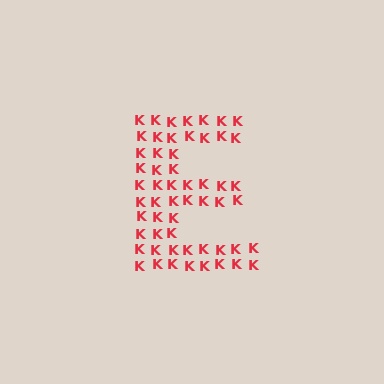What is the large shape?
The large shape is the letter E.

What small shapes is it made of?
It is made of small letter K's.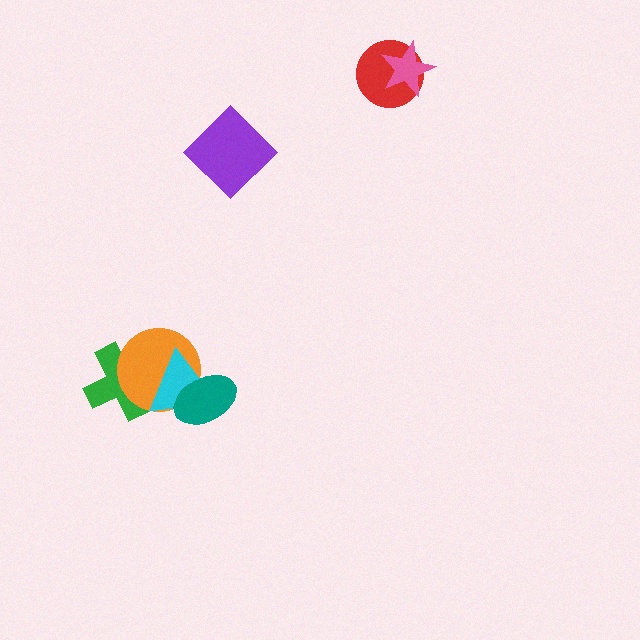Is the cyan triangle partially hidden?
Yes, it is partially covered by another shape.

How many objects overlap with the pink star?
1 object overlaps with the pink star.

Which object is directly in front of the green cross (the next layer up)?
The orange circle is directly in front of the green cross.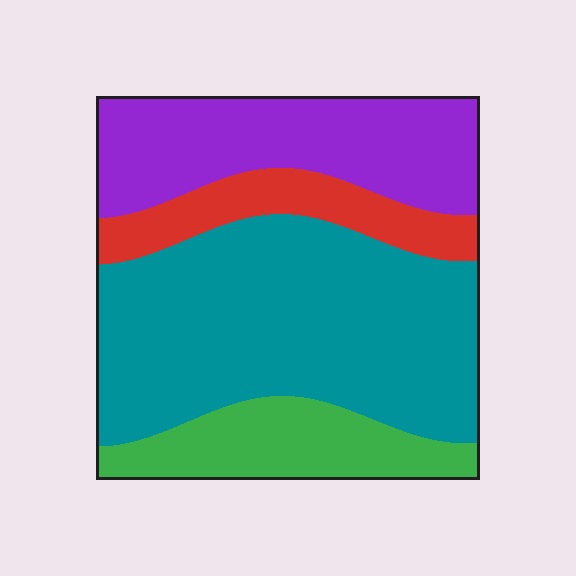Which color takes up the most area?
Teal, at roughly 45%.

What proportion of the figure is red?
Red takes up about one eighth (1/8) of the figure.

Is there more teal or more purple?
Teal.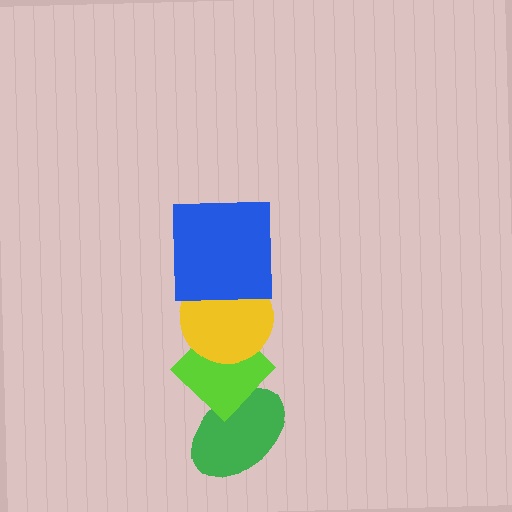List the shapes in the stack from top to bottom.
From top to bottom: the blue square, the yellow circle, the lime diamond, the green ellipse.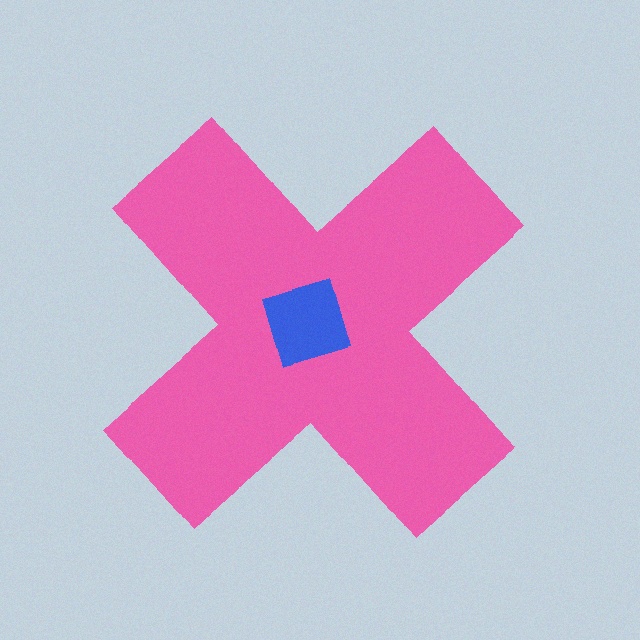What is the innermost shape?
The blue diamond.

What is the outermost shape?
The pink cross.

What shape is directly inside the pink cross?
The blue diamond.